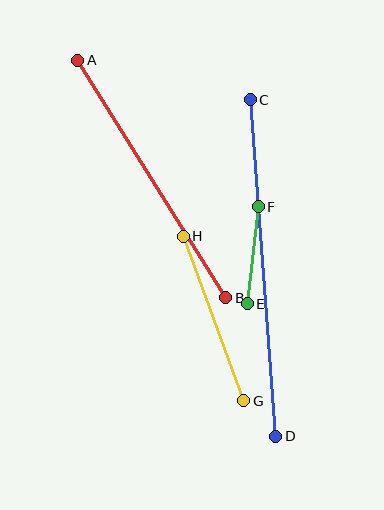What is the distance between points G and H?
The distance is approximately 175 pixels.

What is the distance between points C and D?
The distance is approximately 337 pixels.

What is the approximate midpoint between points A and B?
The midpoint is at approximately (152, 179) pixels.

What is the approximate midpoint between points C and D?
The midpoint is at approximately (263, 268) pixels.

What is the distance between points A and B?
The distance is approximately 280 pixels.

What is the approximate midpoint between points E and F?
The midpoint is at approximately (253, 255) pixels.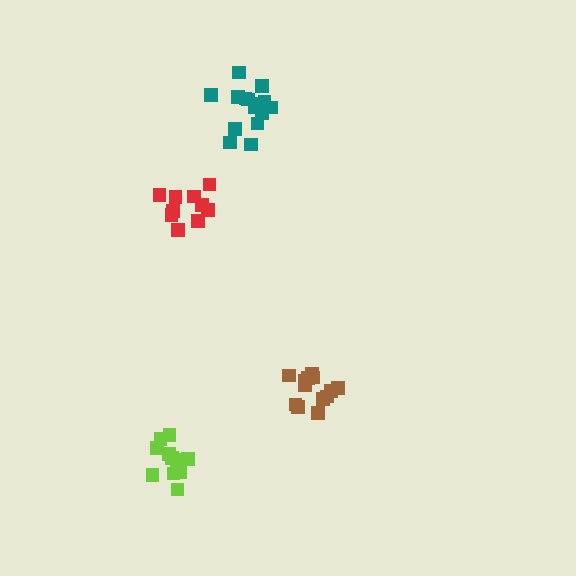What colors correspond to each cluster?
The clusters are colored: teal, red, brown, lime.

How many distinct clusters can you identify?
There are 4 distinct clusters.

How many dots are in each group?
Group 1: 15 dots, Group 2: 10 dots, Group 3: 13 dots, Group 4: 12 dots (50 total).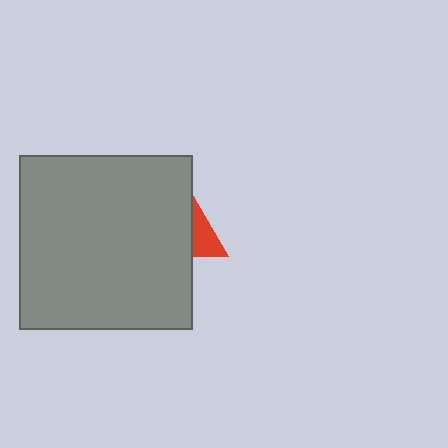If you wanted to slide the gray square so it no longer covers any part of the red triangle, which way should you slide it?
Slide it left — that is the most direct way to separate the two shapes.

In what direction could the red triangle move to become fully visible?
The red triangle could move right. That would shift it out from behind the gray square entirely.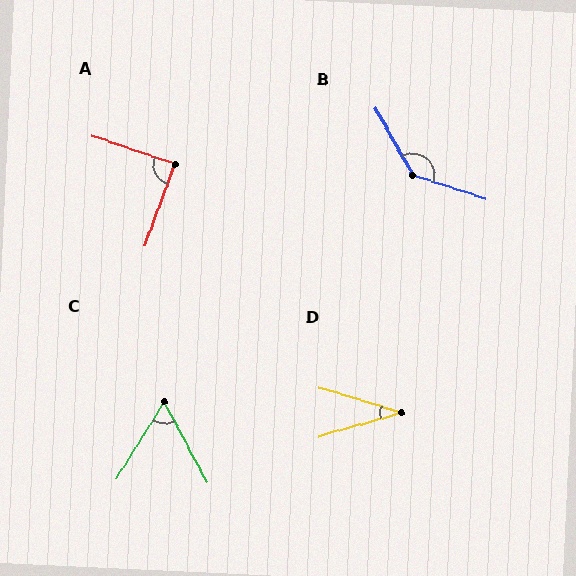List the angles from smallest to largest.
D (33°), C (60°), A (88°), B (137°).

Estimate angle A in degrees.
Approximately 88 degrees.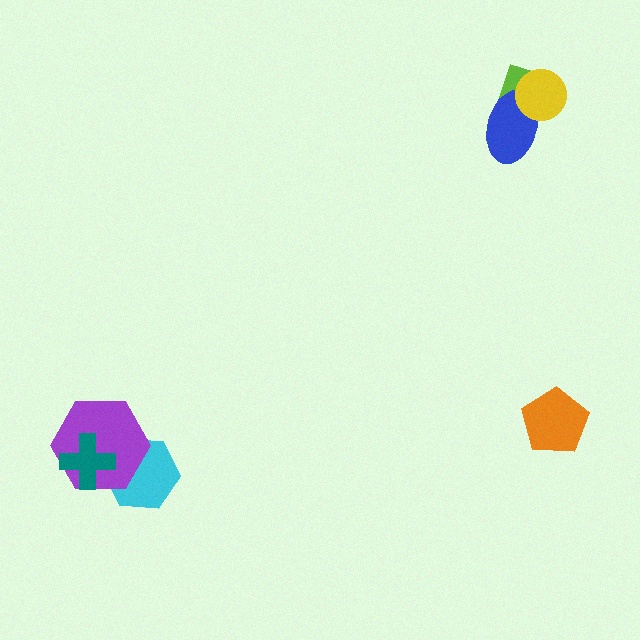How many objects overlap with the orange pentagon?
0 objects overlap with the orange pentagon.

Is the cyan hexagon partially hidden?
Yes, it is partially covered by another shape.